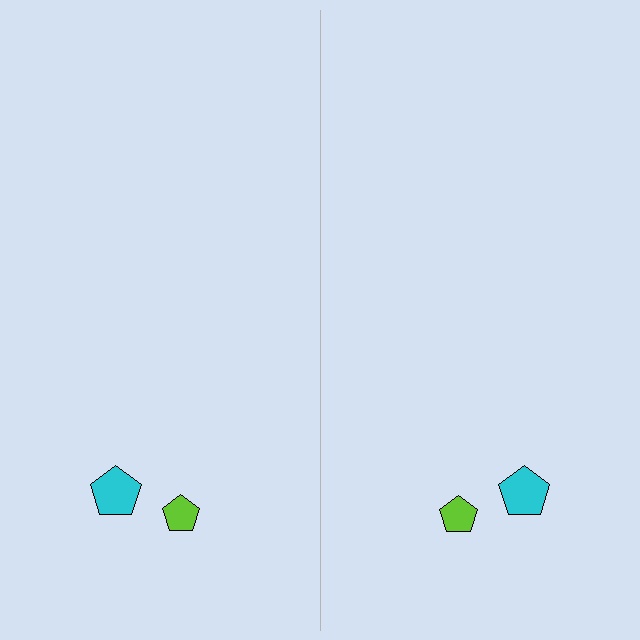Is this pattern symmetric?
Yes, this pattern has bilateral (reflection) symmetry.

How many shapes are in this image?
There are 4 shapes in this image.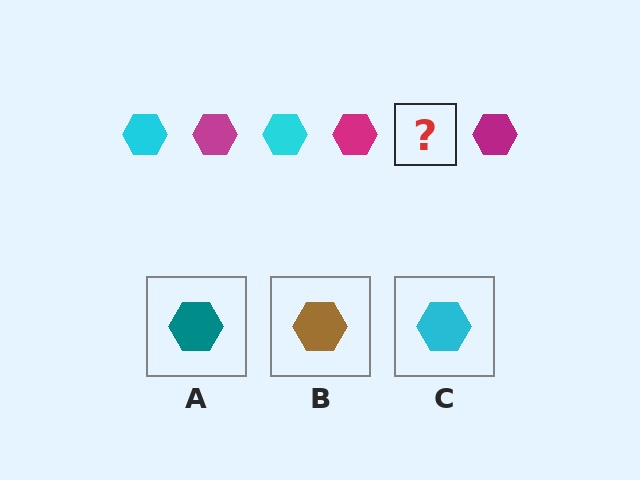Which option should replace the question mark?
Option C.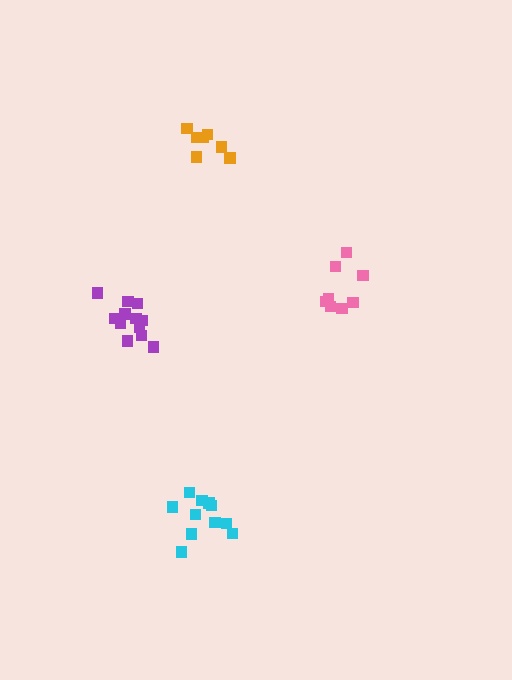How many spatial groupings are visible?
There are 4 spatial groupings.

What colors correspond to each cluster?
The clusters are colored: pink, orange, cyan, purple.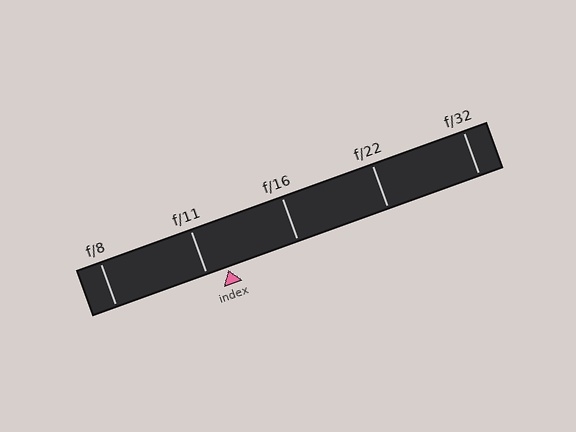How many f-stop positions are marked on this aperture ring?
There are 5 f-stop positions marked.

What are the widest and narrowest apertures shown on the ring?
The widest aperture shown is f/8 and the narrowest is f/32.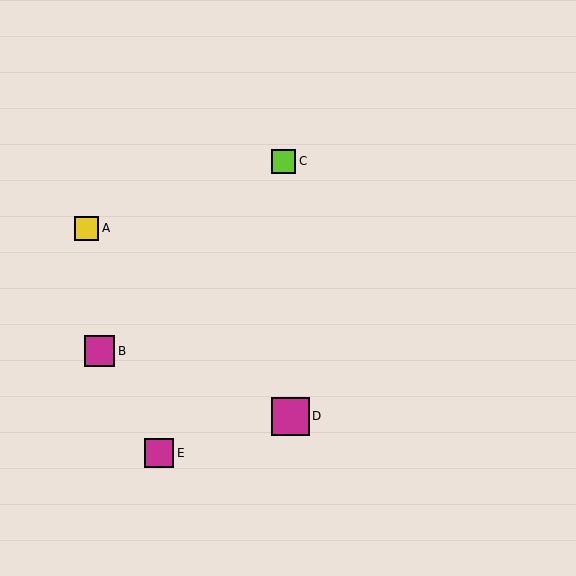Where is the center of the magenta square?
The center of the magenta square is at (99, 351).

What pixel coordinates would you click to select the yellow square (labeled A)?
Click at (87, 228) to select the yellow square A.